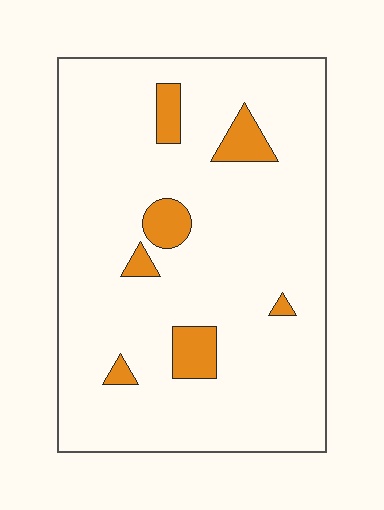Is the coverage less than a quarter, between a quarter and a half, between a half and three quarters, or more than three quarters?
Less than a quarter.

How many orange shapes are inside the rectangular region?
7.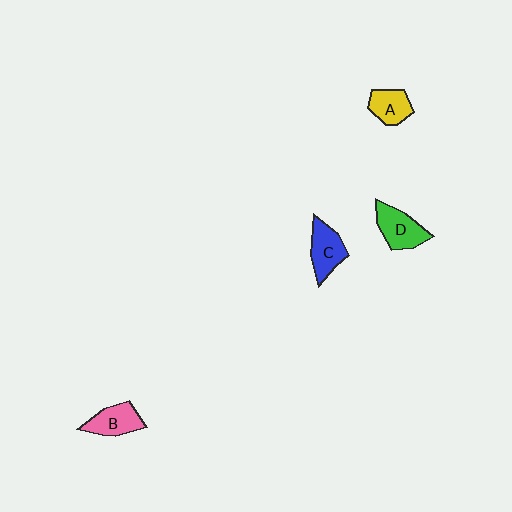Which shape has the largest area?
Shape D (green).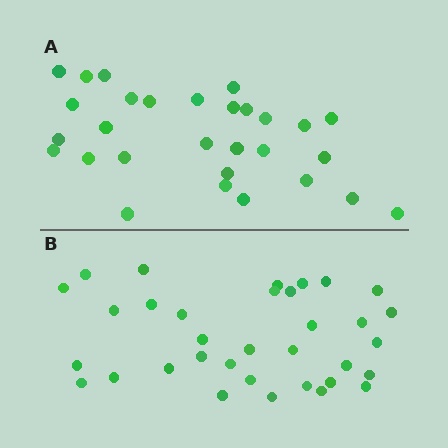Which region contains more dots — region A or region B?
Region B (the bottom region) has more dots.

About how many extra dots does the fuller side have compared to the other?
Region B has about 5 more dots than region A.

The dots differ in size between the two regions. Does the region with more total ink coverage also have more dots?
No. Region A has more total ink coverage because its dots are larger, but region B actually contains more individual dots. Total area can be misleading — the number of items is what matters here.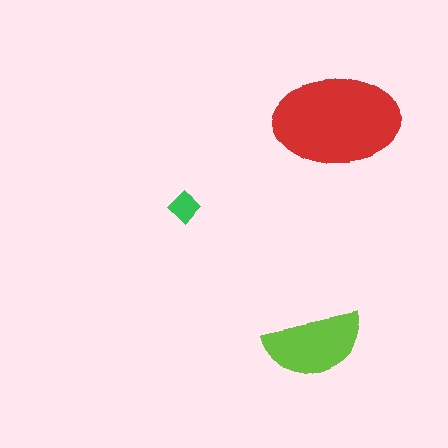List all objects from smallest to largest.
The green diamond, the lime semicircle, the red ellipse.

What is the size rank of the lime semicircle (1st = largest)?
2nd.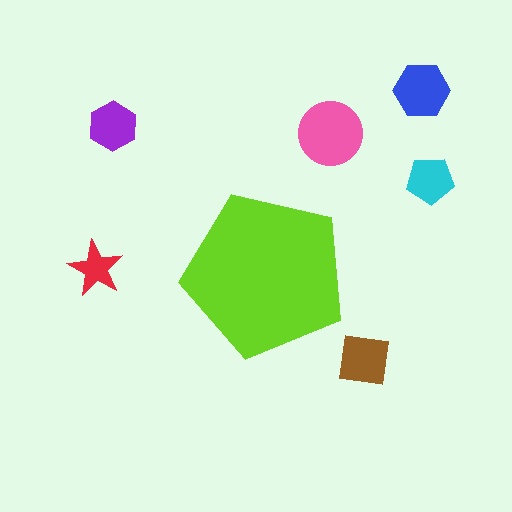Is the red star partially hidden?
No, the red star is fully visible.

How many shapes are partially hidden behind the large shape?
0 shapes are partially hidden.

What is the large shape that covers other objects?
A lime pentagon.